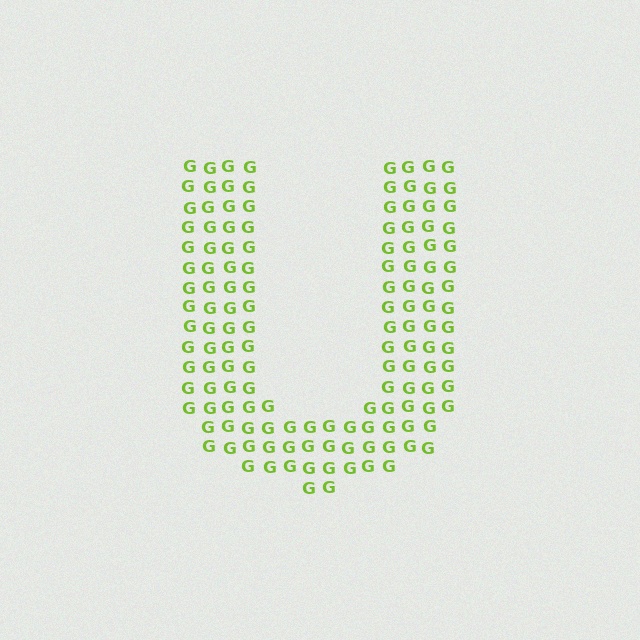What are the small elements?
The small elements are letter G's.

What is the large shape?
The large shape is the letter U.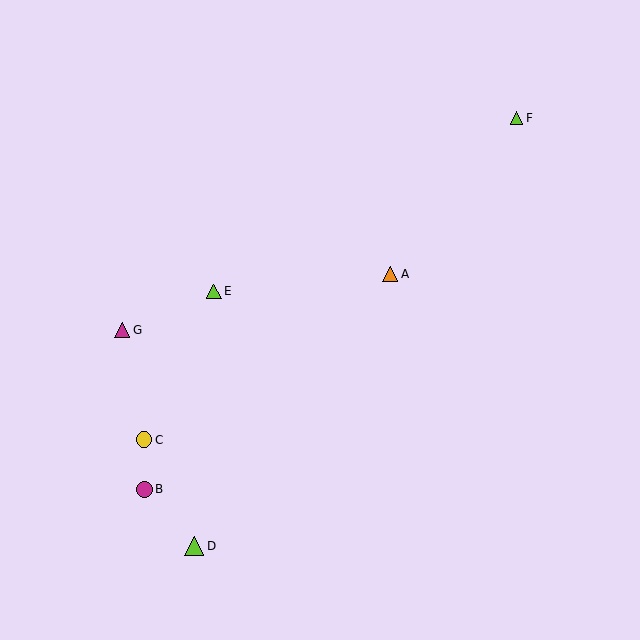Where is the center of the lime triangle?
The center of the lime triangle is at (214, 291).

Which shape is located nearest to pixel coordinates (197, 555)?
The lime triangle (labeled D) at (194, 546) is nearest to that location.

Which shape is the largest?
The lime triangle (labeled D) is the largest.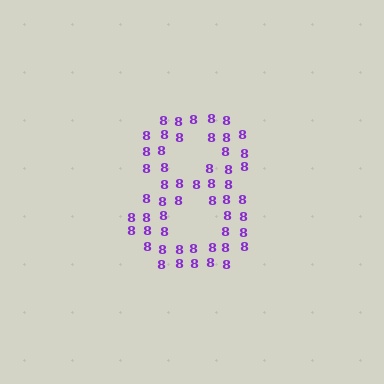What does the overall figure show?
The overall figure shows the digit 8.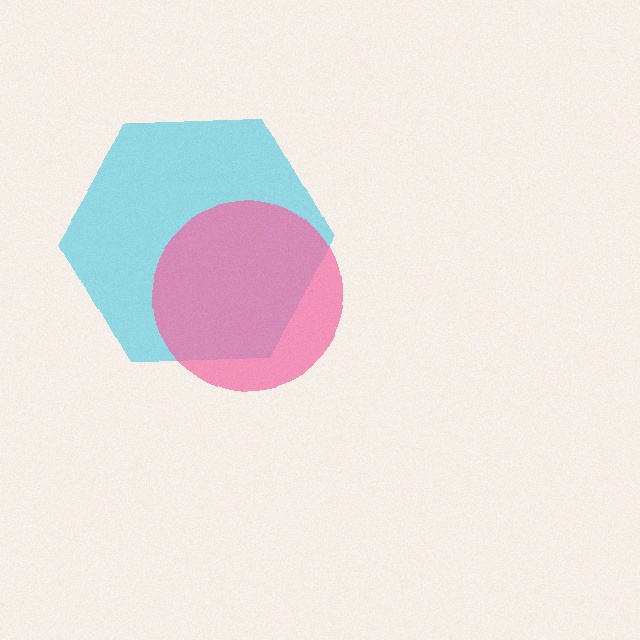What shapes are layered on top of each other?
The layered shapes are: a cyan hexagon, a pink circle.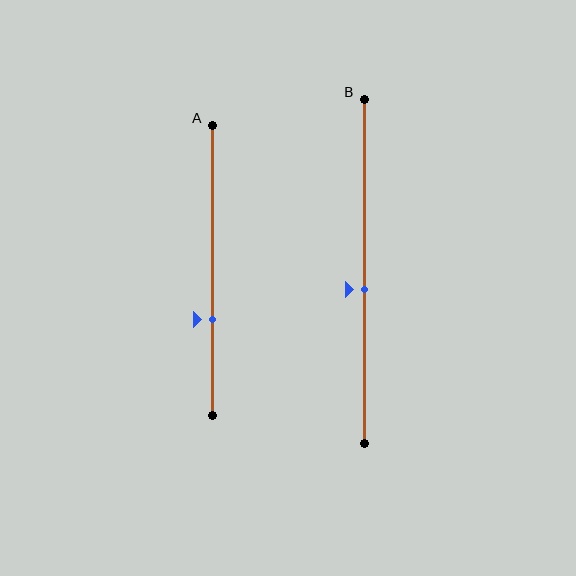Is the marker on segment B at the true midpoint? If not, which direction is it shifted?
No, the marker on segment B is shifted downward by about 5% of the segment length.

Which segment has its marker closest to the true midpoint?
Segment B has its marker closest to the true midpoint.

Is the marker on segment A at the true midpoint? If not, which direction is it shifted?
No, the marker on segment A is shifted downward by about 17% of the segment length.